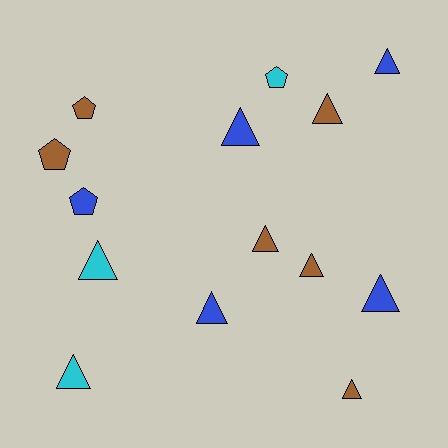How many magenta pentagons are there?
There are no magenta pentagons.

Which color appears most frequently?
Brown, with 6 objects.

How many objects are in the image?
There are 14 objects.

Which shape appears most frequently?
Triangle, with 10 objects.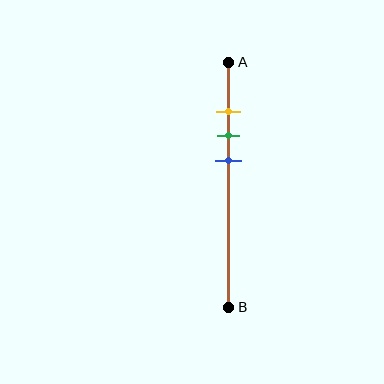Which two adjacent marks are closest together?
The yellow and green marks are the closest adjacent pair.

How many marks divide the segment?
There are 3 marks dividing the segment.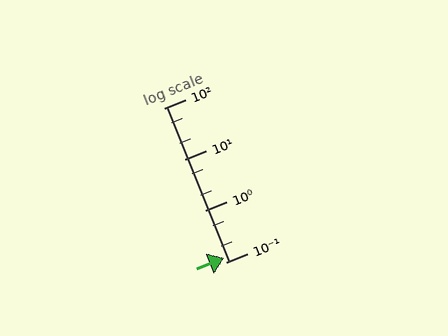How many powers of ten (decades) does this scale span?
The scale spans 3 decades, from 0.1 to 100.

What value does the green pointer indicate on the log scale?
The pointer indicates approximately 0.12.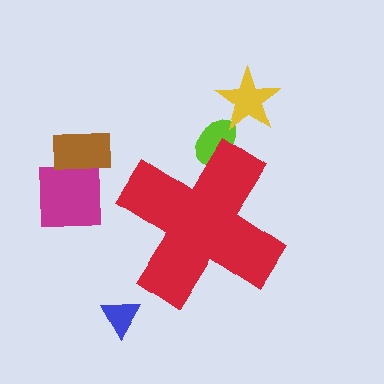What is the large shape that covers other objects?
A red cross.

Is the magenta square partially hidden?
No, the magenta square is fully visible.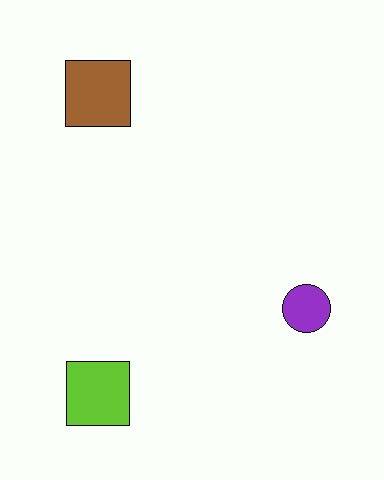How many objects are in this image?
There are 3 objects.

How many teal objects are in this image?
There are no teal objects.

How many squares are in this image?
There are 2 squares.